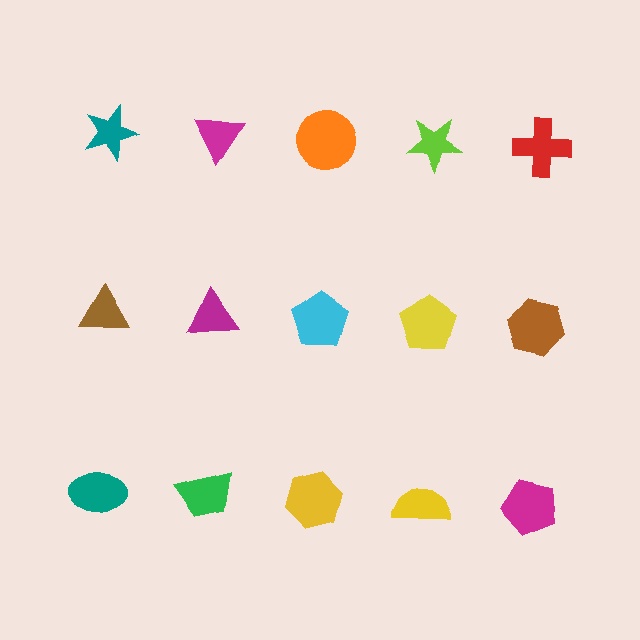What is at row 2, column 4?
A yellow pentagon.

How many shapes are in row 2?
5 shapes.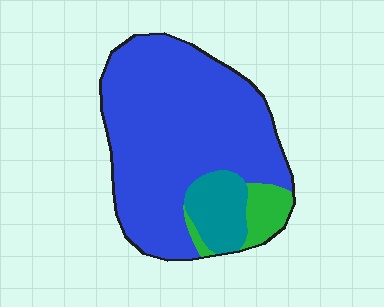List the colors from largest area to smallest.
From largest to smallest: blue, teal, green.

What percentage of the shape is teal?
Teal takes up about one eighth (1/8) of the shape.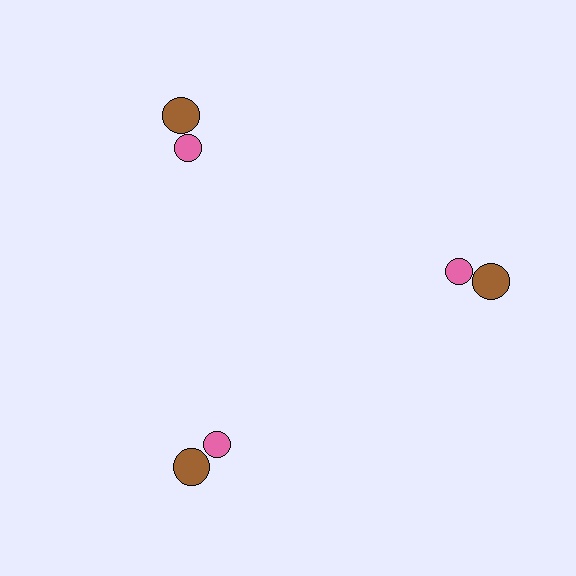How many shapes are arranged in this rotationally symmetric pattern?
There are 6 shapes, arranged in 3 groups of 2.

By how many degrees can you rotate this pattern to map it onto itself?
The pattern maps onto itself every 120 degrees of rotation.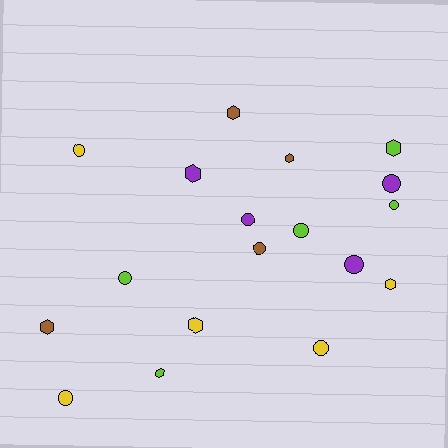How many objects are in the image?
There are 18 objects.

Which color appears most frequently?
Yellow, with 5 objects.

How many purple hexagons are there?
There is 1 purple hexagon.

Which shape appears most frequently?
Circle, with 10 objects.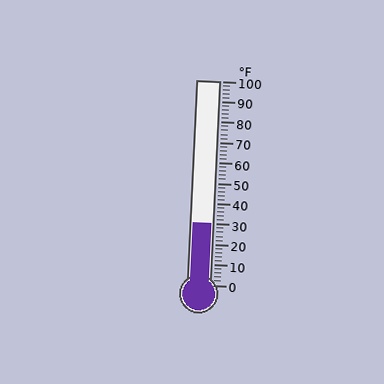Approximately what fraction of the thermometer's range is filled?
The thermometer is filled to approximately 30% of its range.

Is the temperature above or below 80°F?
The temperature is below 80°F.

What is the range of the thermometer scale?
The thermometer scale ranges from 0°F to 100°F.